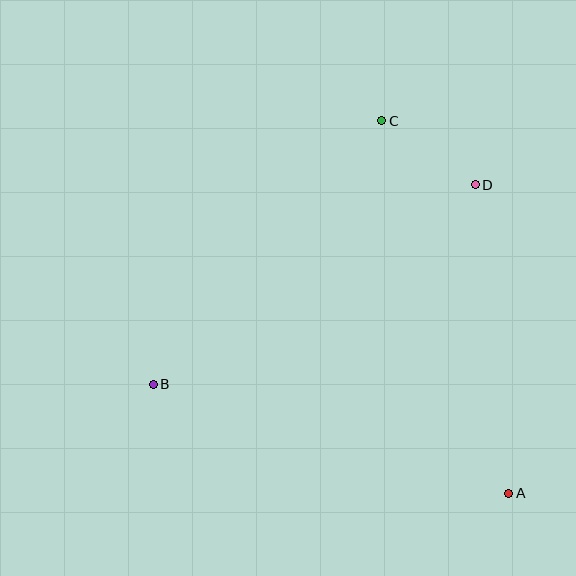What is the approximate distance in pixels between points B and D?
The distance between B and D is approximately 378 pixels.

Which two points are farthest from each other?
Points A and C are farthest from each other.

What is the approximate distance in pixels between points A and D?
The distance between A and D is approximately 310 pixels.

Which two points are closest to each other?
Points C and D are closest to each other.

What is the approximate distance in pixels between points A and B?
The distance between A and B is approximately 372 pixels.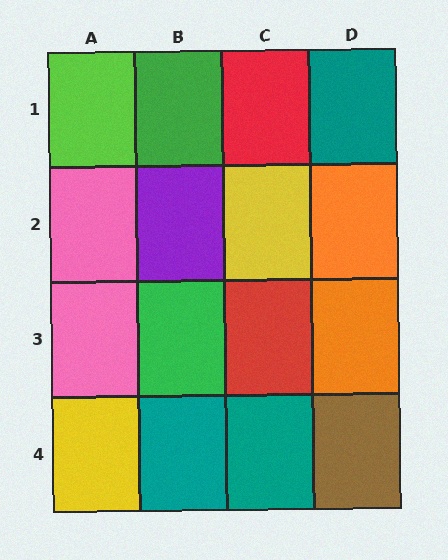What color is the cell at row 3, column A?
Pink.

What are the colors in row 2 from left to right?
Pink, purple, yellow, orange.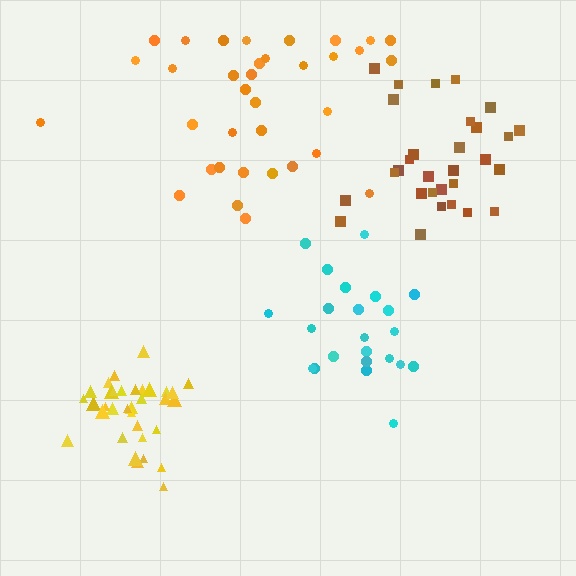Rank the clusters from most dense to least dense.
yellow, brown, cyan, orange.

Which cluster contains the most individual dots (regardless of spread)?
Yellow (35).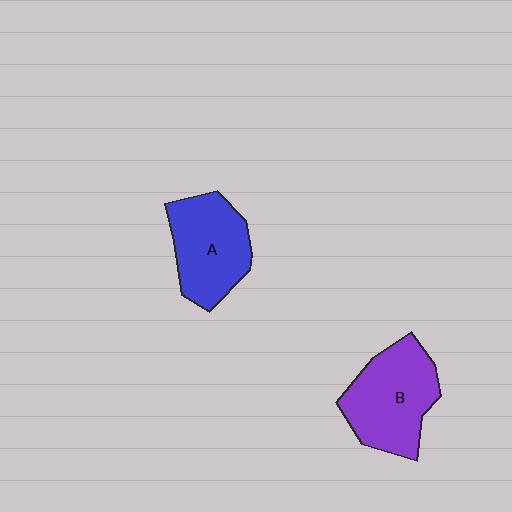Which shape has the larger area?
Shape B (purple).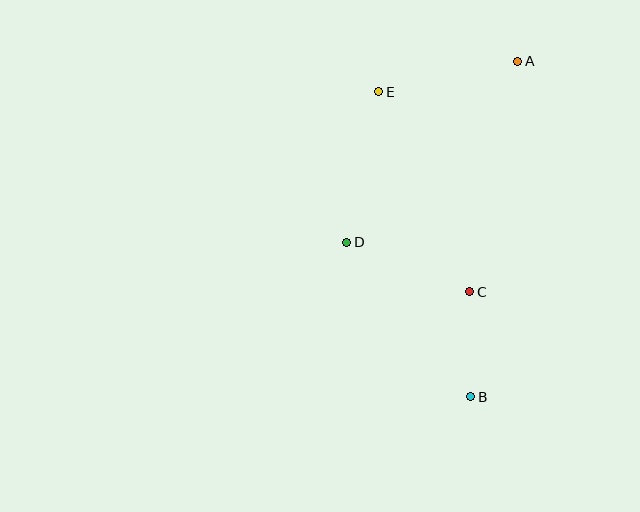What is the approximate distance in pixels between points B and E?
The distance between B and E is approximately 318 pixels.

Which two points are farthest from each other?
Points A and B are farthest from each other.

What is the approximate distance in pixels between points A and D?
The distance between A and D is approximately 249 pixels.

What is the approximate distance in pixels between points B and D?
The distance between B and D is approximately 198 pixels.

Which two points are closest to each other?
Points B and C are closest to each other.